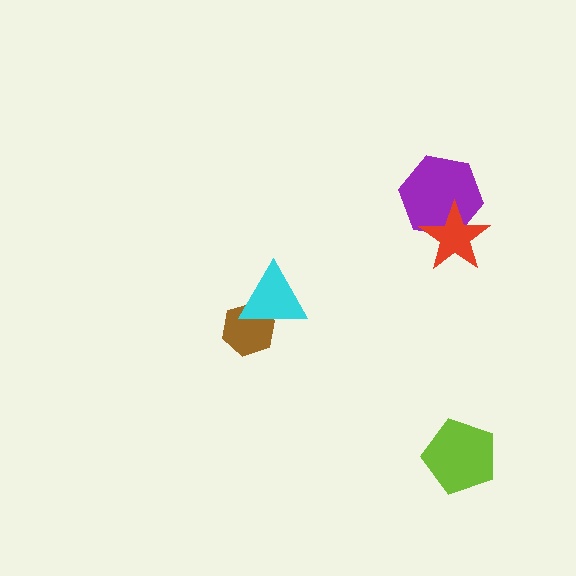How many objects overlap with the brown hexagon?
1 object overlaps with the brown hexagon.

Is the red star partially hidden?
No, no other shape covers it.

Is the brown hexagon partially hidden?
Yes, it is partially covered by another shape.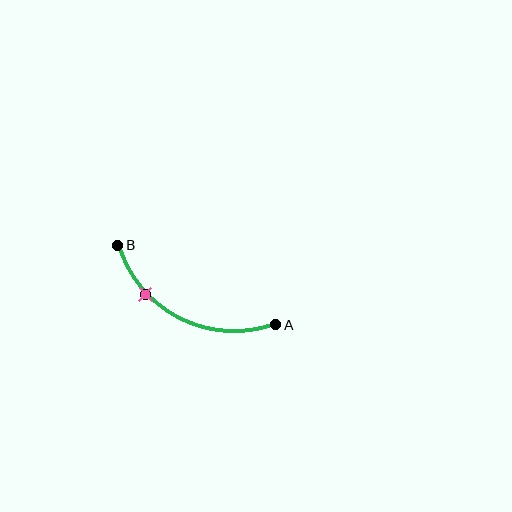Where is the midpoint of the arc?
The arc midpoint is the point on the curve farthest from the straight line joining A and B. It sits below that line.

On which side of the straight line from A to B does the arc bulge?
The arc bulges below the straight line connecting A and B.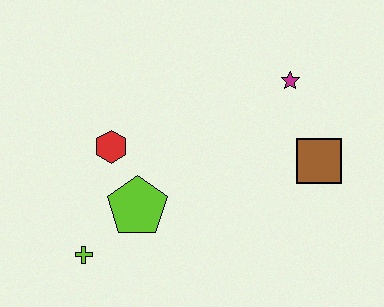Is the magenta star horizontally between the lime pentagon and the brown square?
Yes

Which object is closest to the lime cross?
The lime pentagon is closest to the lime cross.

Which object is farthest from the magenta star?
The lime cross is farthest from the magenta star.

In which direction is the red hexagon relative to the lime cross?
The red hexagon is above the lime cross.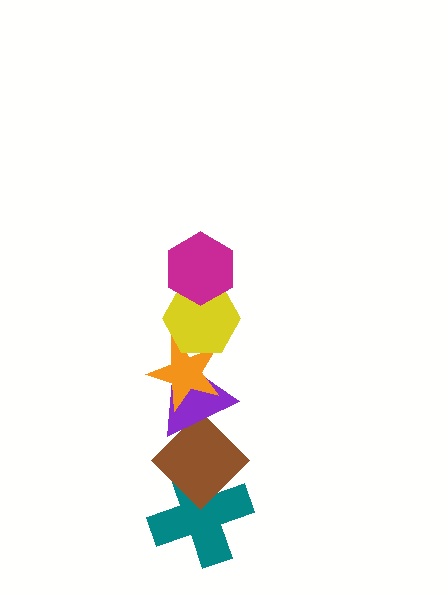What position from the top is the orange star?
The orange star is 3rd from the top.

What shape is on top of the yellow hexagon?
The magenta hexagon is on top of the yellow hexagon.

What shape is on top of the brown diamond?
The purple triangle is on top of the brown diamond.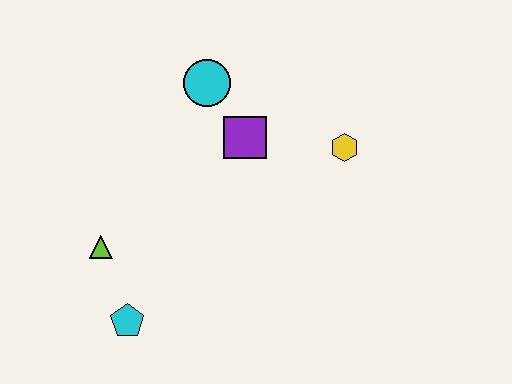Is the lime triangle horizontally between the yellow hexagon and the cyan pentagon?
No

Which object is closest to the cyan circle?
The purple square is closest to the cyan circle.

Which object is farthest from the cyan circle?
The cyan pentagon is farthest from the cyan circle.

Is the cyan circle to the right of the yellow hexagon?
No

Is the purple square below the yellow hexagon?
No